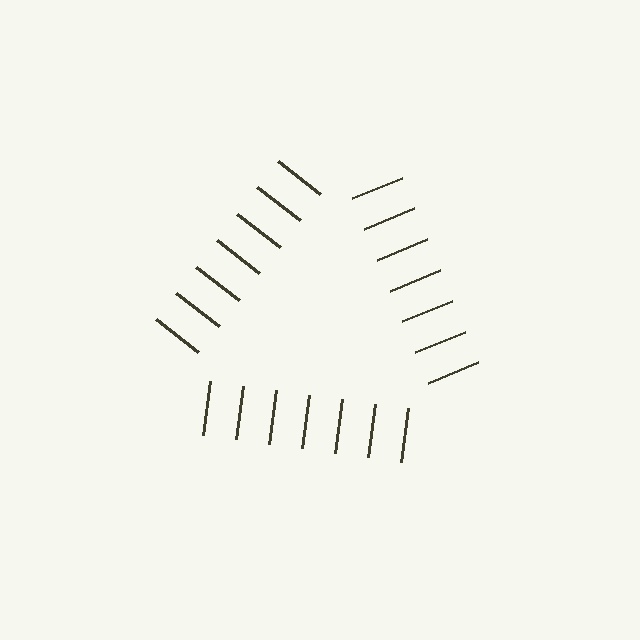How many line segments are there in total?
21 — 7 along each of the 3 edges.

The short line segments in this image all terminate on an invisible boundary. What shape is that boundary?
An illusory triangle — the line segments terminate on its edges but no continuous stroke is drawn.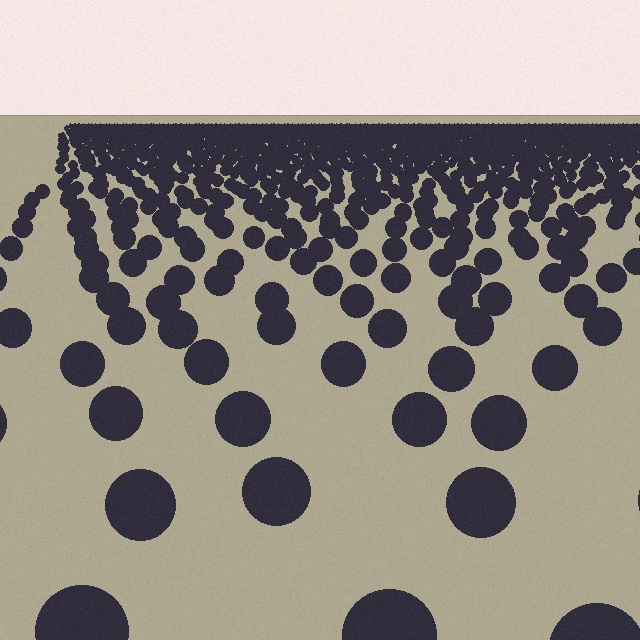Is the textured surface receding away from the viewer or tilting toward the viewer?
The surface is receding away from the viewer. Texture elements get smaller and denser toward the top.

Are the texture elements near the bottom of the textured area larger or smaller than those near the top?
Larger. Near the bottom, elements are closer to the viewer and appear at a bigger on-screen size.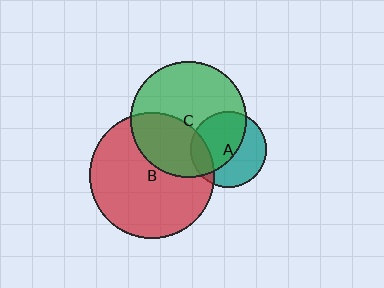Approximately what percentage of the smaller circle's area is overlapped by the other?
Approximately 15%.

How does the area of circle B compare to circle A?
Approximately 2.7 times.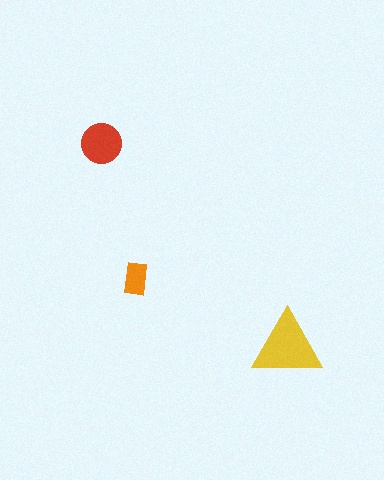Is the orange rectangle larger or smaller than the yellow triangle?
Smaller.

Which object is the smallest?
The orange rectangle.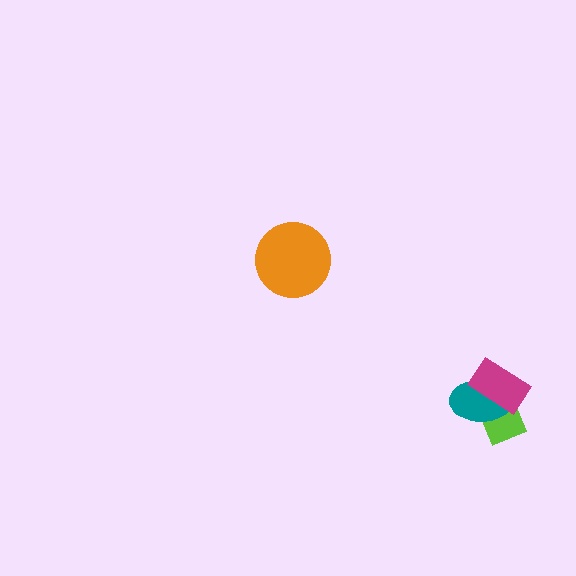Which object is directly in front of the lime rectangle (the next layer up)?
The teal ellipse is directly in front of the lime rectangle.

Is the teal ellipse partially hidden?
Yes, it is partially covered by another shape.